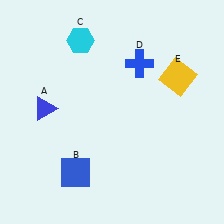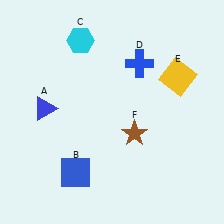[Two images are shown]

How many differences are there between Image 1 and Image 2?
There is 1 difference between the two images.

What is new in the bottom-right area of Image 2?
A brown star (F) was added in the bottom-right area of Image 2.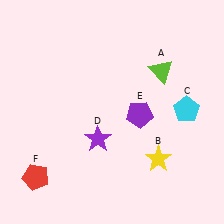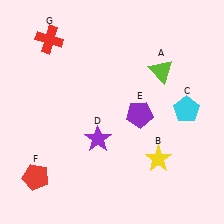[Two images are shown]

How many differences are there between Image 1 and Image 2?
There is 1 difference between the two images.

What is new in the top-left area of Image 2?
A red cross (G) was added in the top-left area of Image 2.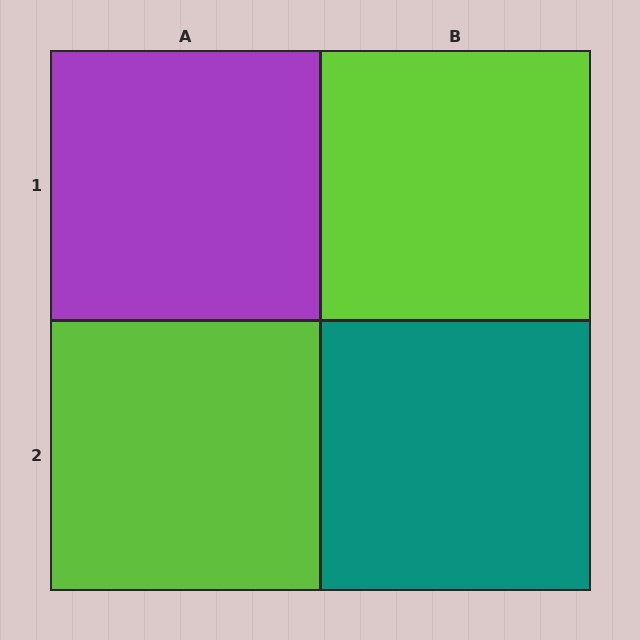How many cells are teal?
1 cell is teal.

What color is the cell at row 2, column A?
Lime.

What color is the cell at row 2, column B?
Teal.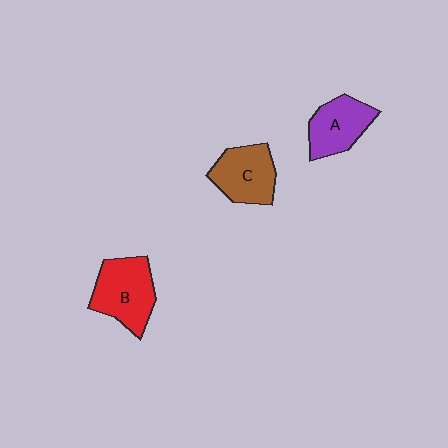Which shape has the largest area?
Shape B (red).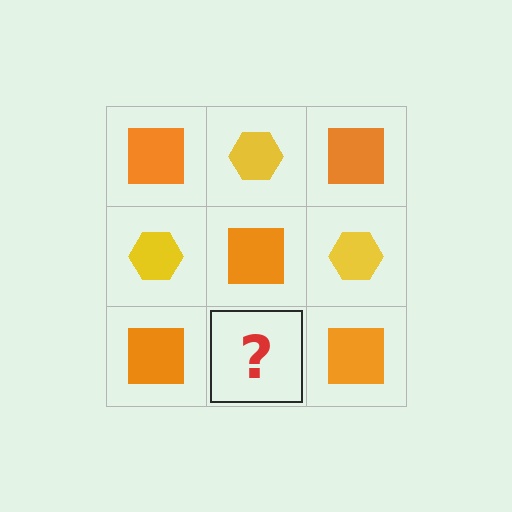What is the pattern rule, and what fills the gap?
The rule is that it alternates orange square and yellow hexagon in a checkerboard pattern. The gap should be filled with a yellow hexagon.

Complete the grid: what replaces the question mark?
The question mark should be replaced with a yellow hexagon.